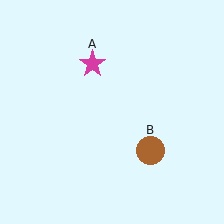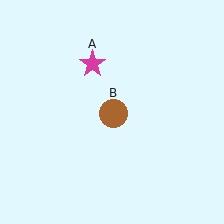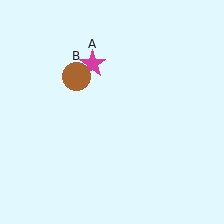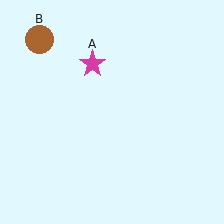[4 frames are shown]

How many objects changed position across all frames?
1 object changed position: brown circle (object B).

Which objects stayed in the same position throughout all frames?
Magenta star (object A) remained stationary.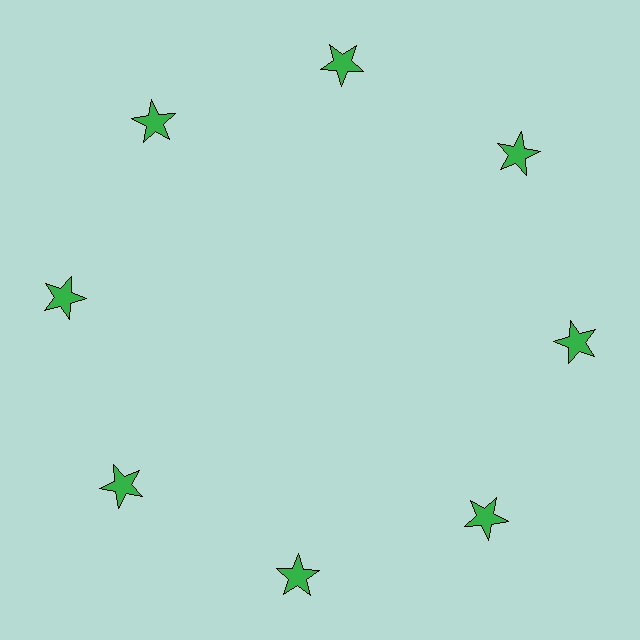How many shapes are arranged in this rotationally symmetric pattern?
There are 8 shapes, arranged in 8 groups of 1.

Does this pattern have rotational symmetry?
Yes, this pattern has 8-fold rotational symmetry. It looks the same after rotating 45 degrees around the center.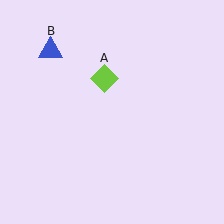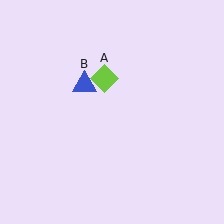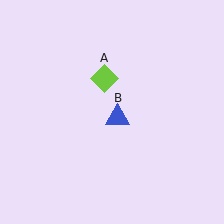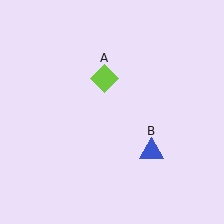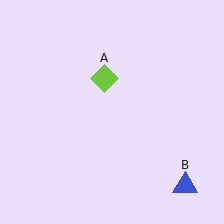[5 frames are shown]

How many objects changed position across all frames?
1 object changed position: blue triangle (object B).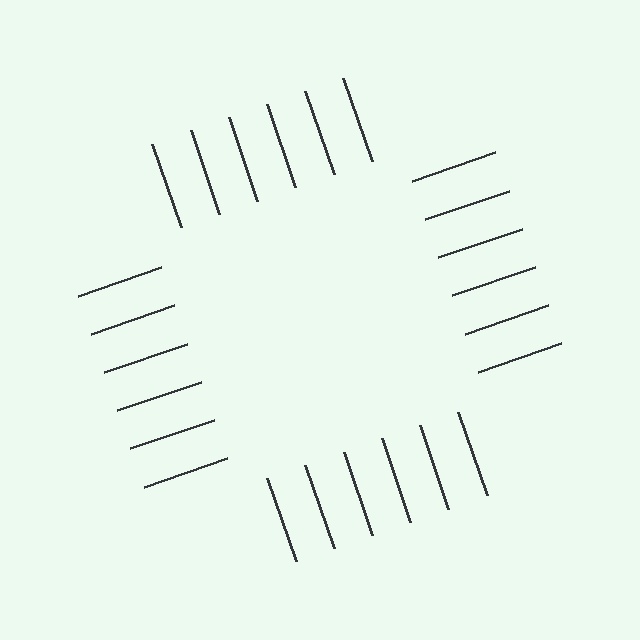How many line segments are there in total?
24 — 6 along each of the 4 edges.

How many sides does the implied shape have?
4 sides — the line-ends trace a square.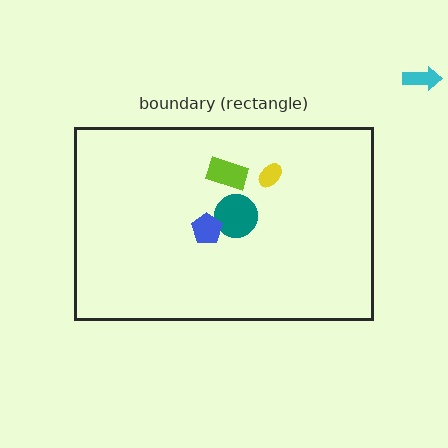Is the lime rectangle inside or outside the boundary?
Inside.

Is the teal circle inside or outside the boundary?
Inside.